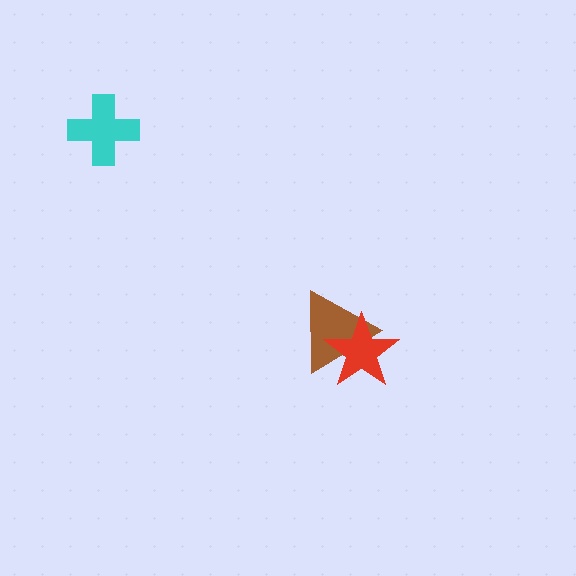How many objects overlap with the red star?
1 object overlaps with the red star.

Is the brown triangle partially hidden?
Yes, it is partially covered by another shape.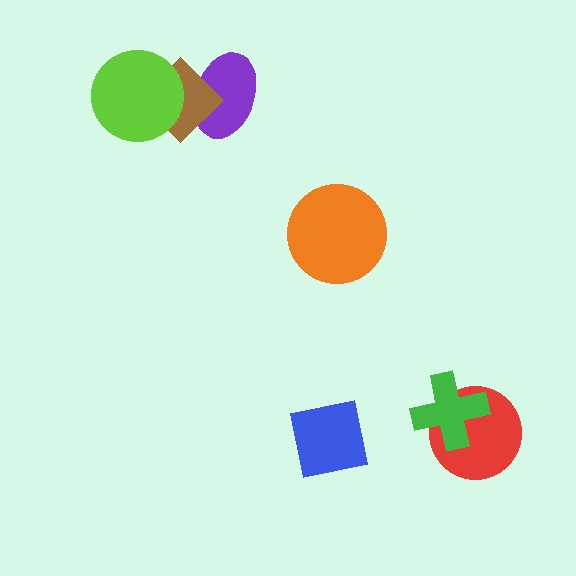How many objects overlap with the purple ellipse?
1 object overlaps with the purple ellipse.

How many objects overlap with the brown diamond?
2 objects overlap with the brown diamond.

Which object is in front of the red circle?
The green cross is in front of the red circle.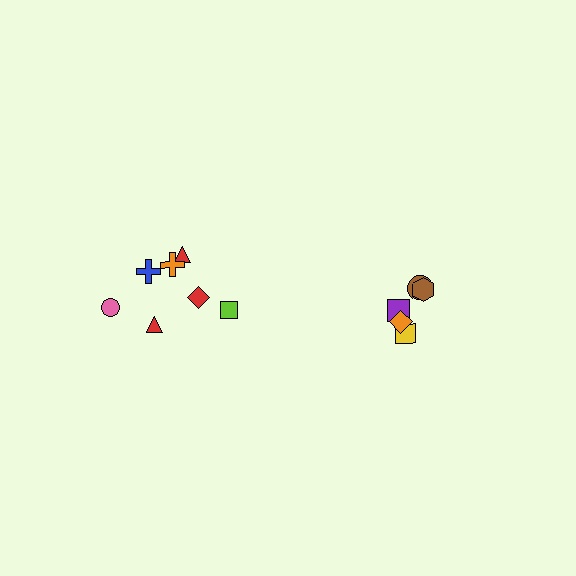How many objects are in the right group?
There are 5 objects.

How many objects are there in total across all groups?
There are 12 objects.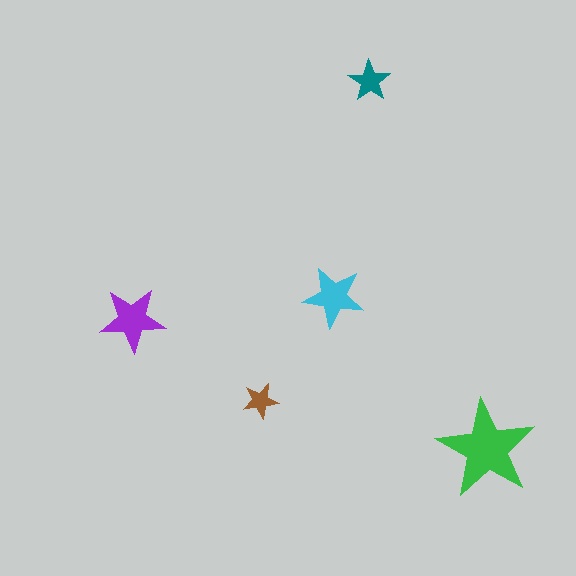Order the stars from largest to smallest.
the green one, the purple one, the cyan one, the teal one, the brown one.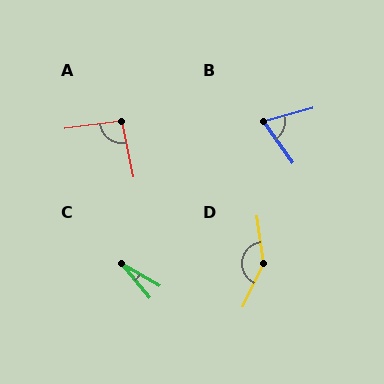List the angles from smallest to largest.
C (20°), B (70°), A (94°), D (147°).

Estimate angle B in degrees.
Approximately 70 degrees.